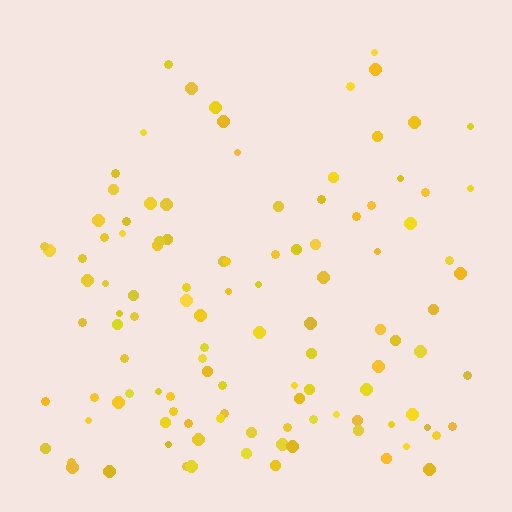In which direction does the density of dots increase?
From top to bottom, with the bottom side densest.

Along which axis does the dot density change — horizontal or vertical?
Vertical.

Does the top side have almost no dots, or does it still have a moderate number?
Still a moderate number, just noticeably fewer than the bottom.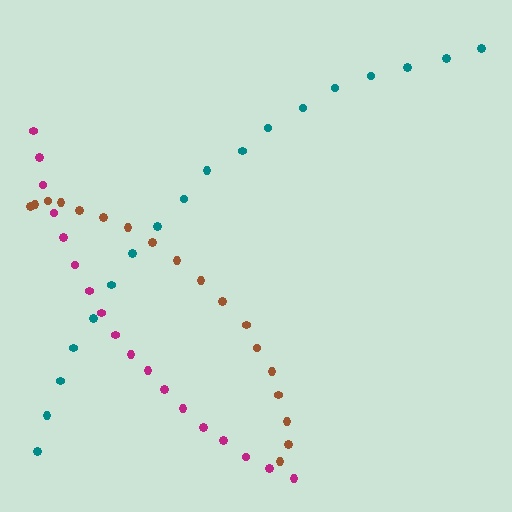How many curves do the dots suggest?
There are 3 distinct paths.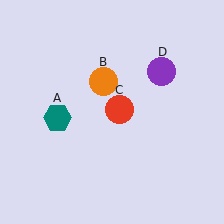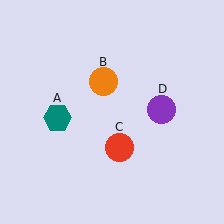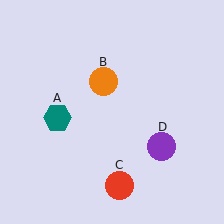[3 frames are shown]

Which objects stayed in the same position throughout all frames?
Teal hexagon (object A) and orange circle (object B) remained stationary.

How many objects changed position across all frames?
2 objects changed position: red circle (object C), purple circle (object D).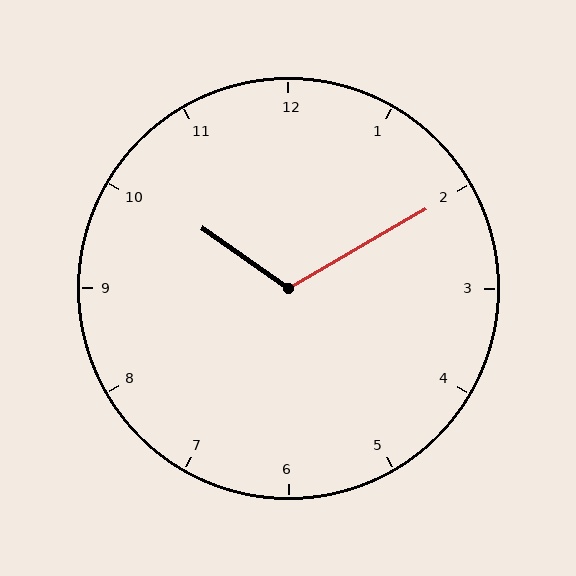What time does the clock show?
10:10.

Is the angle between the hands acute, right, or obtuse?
It is obtuse.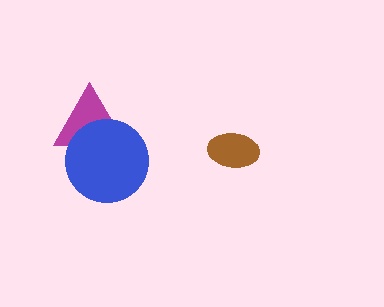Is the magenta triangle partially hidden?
Yes, it is partially covered by another shape.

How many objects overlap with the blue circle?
1 object overlaps with the blue circle.